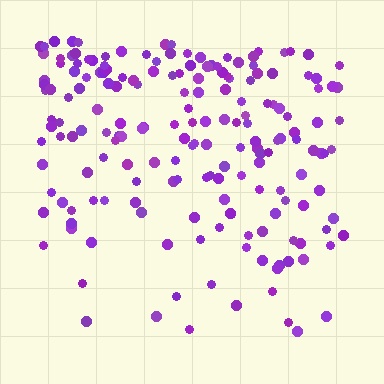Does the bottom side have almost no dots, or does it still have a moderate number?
Still a moderate number, just noticeably fewer than the top.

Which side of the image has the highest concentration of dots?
The top.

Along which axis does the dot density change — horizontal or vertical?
Vertical.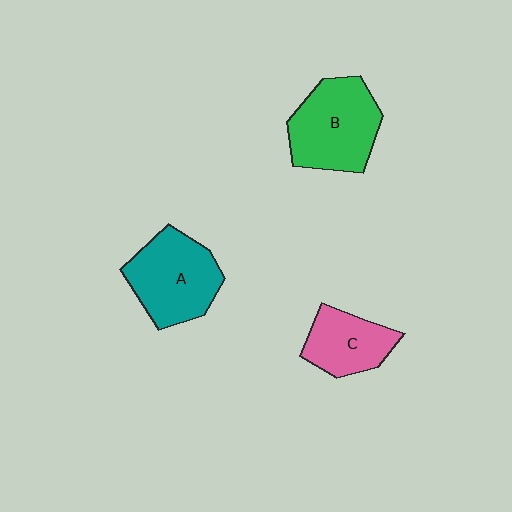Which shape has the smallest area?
Shape C (pink).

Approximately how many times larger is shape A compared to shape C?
Approximately 1.4 times.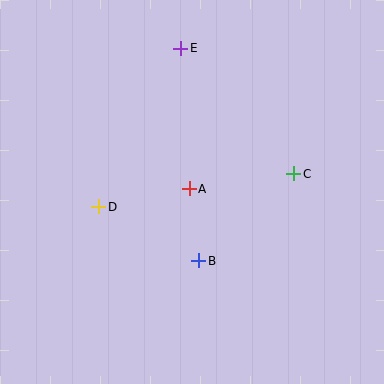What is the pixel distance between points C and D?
The distance between C and D is 198 pixels.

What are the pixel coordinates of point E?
Point E is at (181, 48).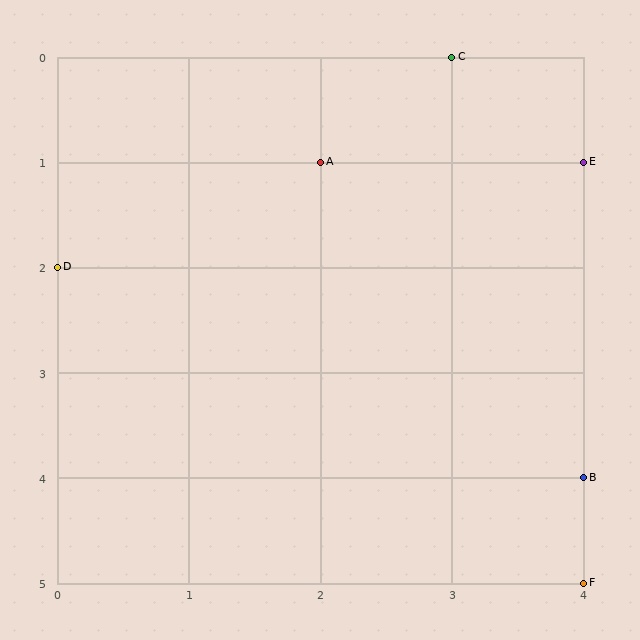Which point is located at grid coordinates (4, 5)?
Point F is at (4, 5).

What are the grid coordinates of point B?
Point B is at grid coordinates (4, 4).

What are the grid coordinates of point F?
Point F is at grid coordinates (4, 5).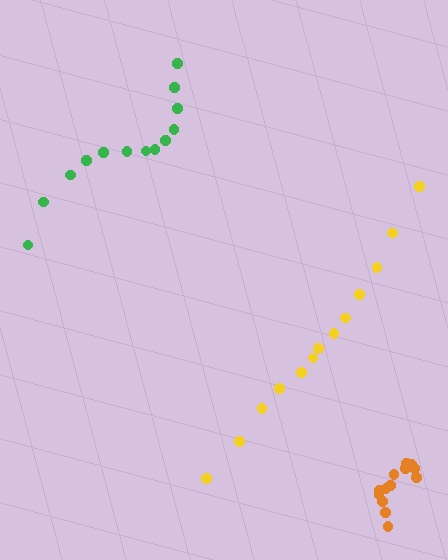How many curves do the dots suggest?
There are 3 distinct paths.